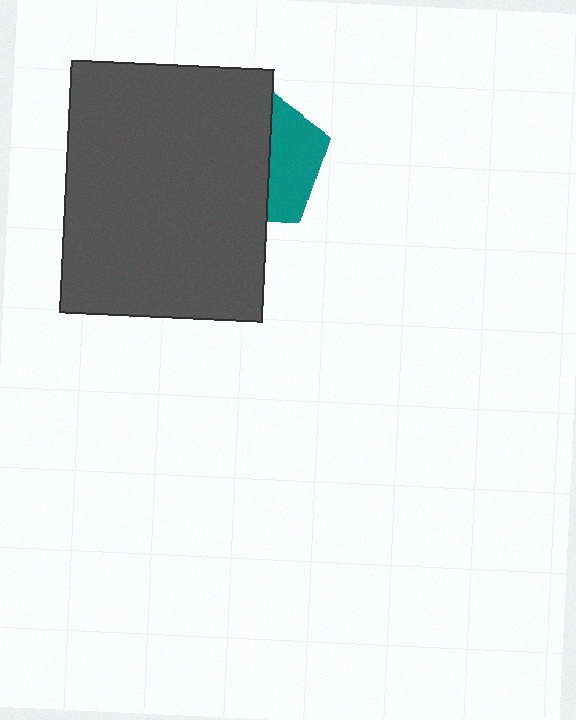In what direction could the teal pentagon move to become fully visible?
The teal pentagon could move right. That would shift it out from behind the dark gray rectangle entirely.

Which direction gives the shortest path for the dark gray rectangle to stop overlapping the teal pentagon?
Moving left gives the shortest separation.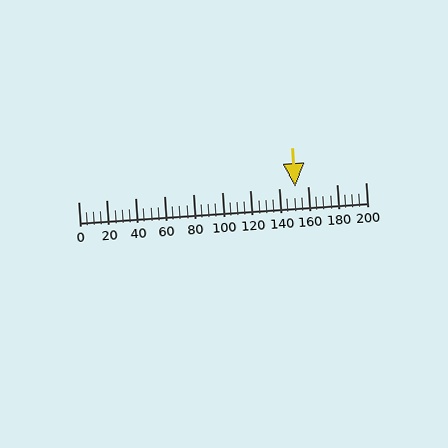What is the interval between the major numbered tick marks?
The major tick marks are spaced 20 units apart.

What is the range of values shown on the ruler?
The ruler shows values from 0 to 200.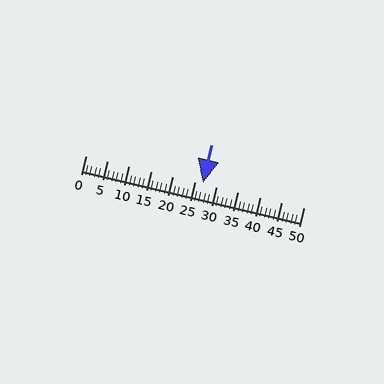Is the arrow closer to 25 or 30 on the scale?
The arrow is closer to 25.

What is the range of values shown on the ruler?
The ruler shows values from 0 to 50.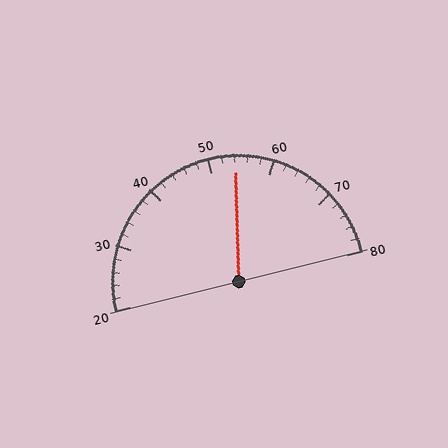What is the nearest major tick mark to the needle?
The nearest major tick mark is 50.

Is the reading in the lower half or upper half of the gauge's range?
The reading is in the upper half of the range (20 to 80).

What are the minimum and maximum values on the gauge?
The gauge ranges from 20 to 80.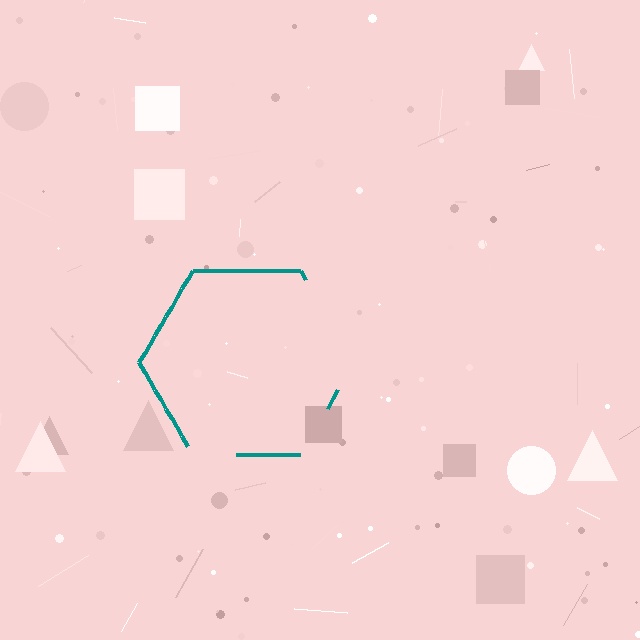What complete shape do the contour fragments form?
The contour fragments form a hexagon.